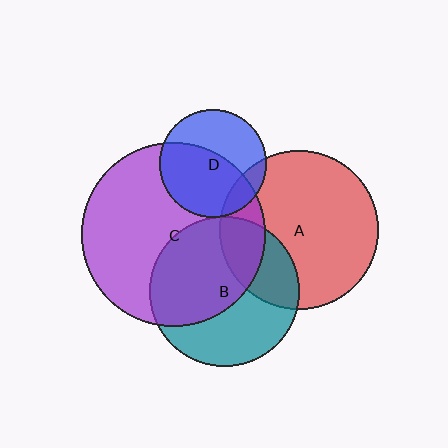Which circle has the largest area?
Circle C (purple).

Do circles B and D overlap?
Yes.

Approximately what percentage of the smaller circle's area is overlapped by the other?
Approximately 5%.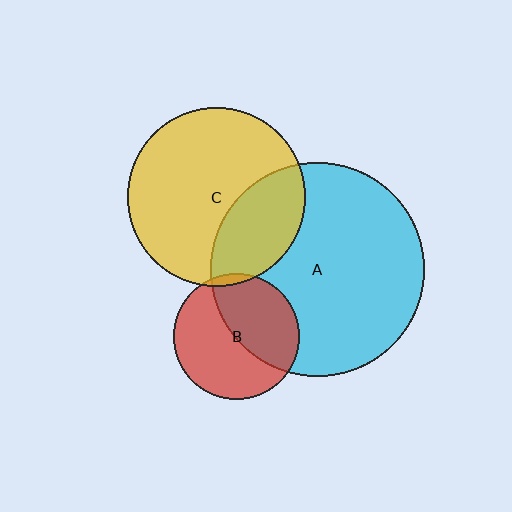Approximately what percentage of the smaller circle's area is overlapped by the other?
Approximately 30%.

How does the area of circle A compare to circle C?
Approximately 1.4 times.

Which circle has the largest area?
Circle A (cyan).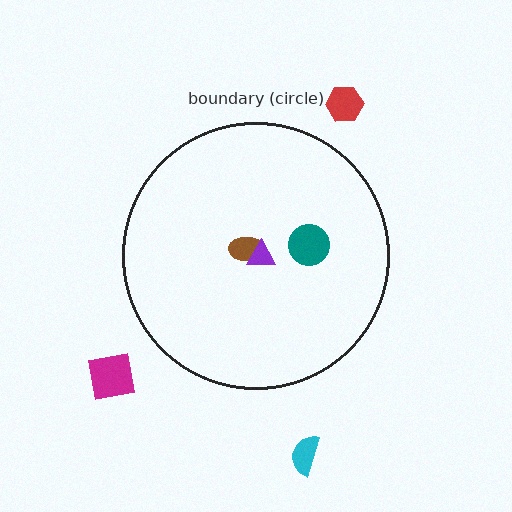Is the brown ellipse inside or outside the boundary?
Inside.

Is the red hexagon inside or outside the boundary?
Outside.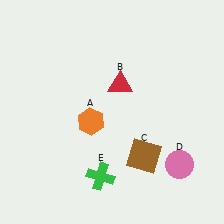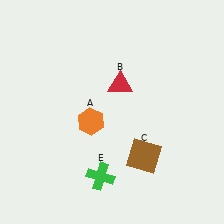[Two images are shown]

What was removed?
The pink circle (D) was removed in Image 2.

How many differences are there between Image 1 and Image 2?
There is 1 difference between the two images.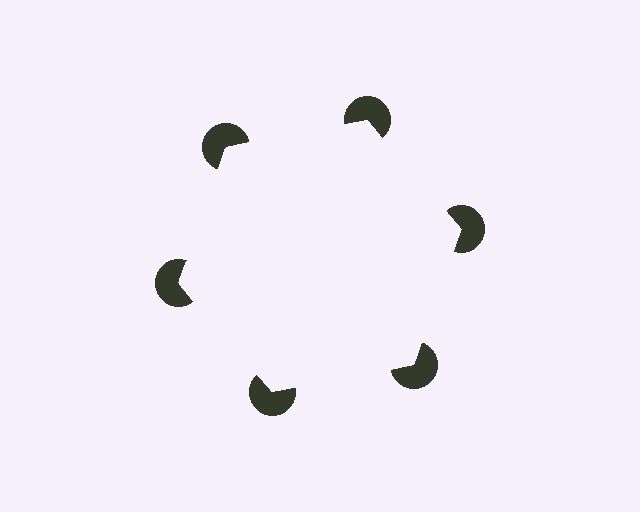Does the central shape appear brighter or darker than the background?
It typically appears slightly brighter than the background, even though no actual brightness change is drawn.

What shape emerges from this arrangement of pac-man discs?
An illusory hexagon — its edges are inferred from the aligned wedge cuts in the pac-man discs, not physically drawn.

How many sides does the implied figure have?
6 sides.